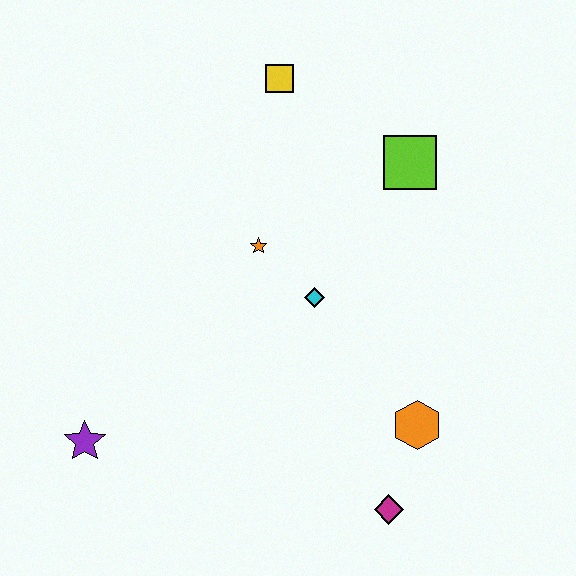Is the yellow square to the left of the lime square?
Yes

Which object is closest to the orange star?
The cyan diamond is closest to the orange star.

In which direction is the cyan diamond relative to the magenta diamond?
The cyan diamond is above the magenta diamond.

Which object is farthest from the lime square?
The purple star is farthest from the lime square.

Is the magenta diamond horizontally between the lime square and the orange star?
Yes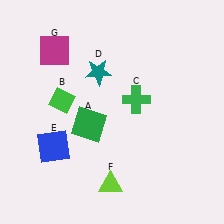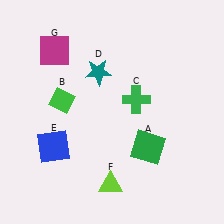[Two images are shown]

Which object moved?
The green square (A) moved right.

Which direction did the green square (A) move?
The green square (A) moved right.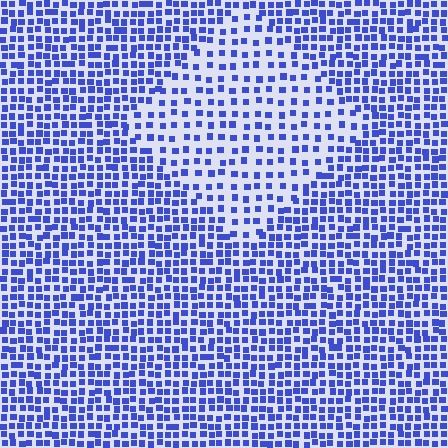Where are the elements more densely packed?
The elements are more densely packed outside the diamond boundary.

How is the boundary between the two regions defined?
The boundary is defined by a change in element density (approximately 1.9x ratio). All elements are the same color, size, and shape.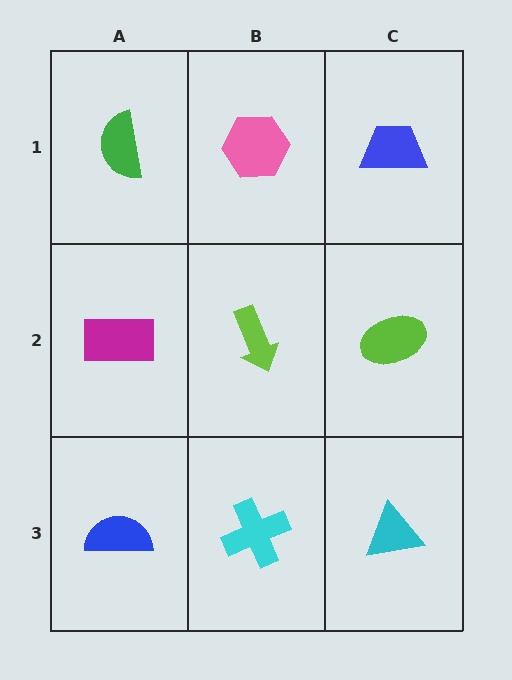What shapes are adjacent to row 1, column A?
A magenta rectangle (row 2, column A), a pink hexagon (row 1, column B).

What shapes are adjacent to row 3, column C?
A lime ellipse (row 2, column C), a cyan cross (row 3, column B).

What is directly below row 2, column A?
A blue semicircle.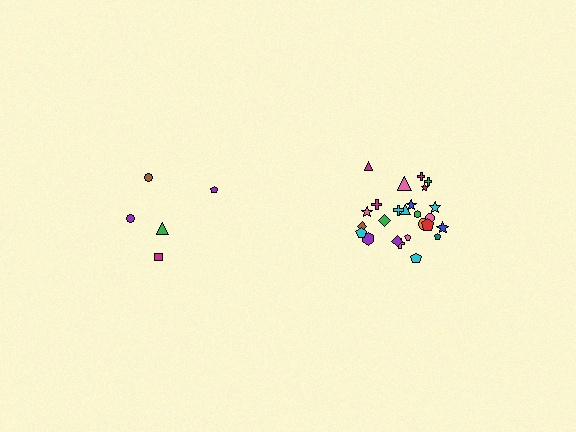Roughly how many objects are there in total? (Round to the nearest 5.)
Roughly 30 objects in total.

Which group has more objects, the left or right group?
The right group.